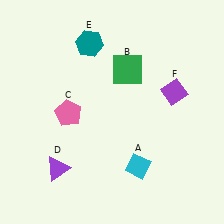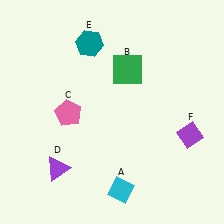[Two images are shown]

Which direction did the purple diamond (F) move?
The purple diamond (F) moved down.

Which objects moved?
The objects that moved are: the cyan diamond (A), the purple diamond (F).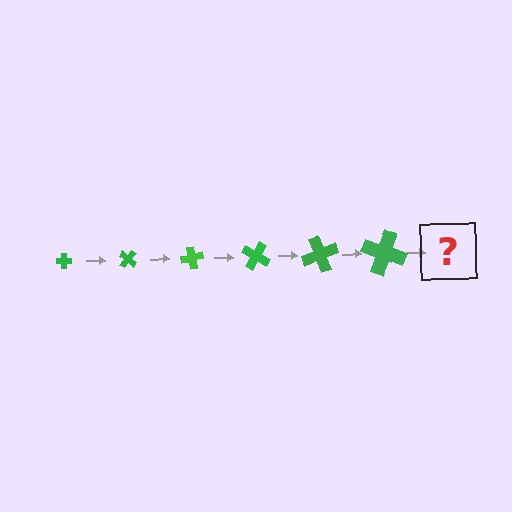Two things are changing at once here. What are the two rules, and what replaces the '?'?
The two rules are that the cross grows larger each step and it rotates 40 degrees each step. The '?' should be a cross, larger than the previous one and rotated 240 degrees from the start.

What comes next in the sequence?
The next element should be a cross, larger than the previous one and rotated 240 degrees from the start.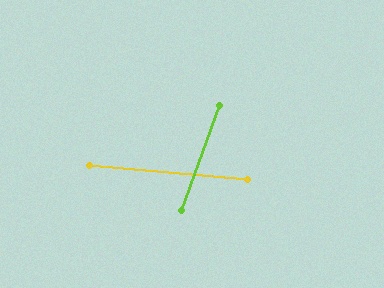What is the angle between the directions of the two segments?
Approximately 75 degrees.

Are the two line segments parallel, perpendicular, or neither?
Neither parallel nor perpendicular — they differ by about 75°.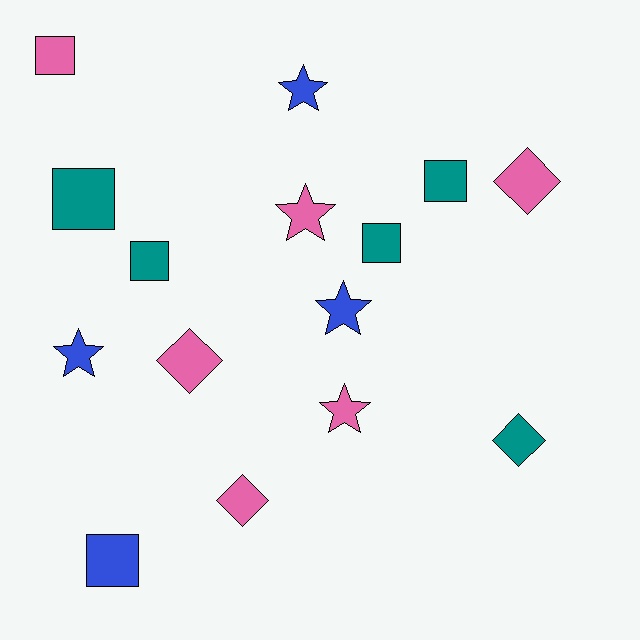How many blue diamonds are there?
There are no blue diamonds.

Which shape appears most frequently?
Square, with 6 objects.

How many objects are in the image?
There are 15 objects.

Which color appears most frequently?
Pink, with 6 objects.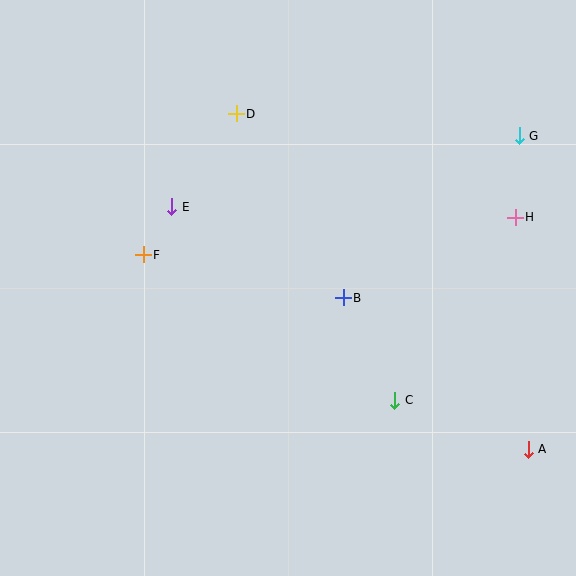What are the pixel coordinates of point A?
Point A is at (528, 449).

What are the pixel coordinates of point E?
Point E is at (172, 207).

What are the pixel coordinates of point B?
Point B is at (343, 298).